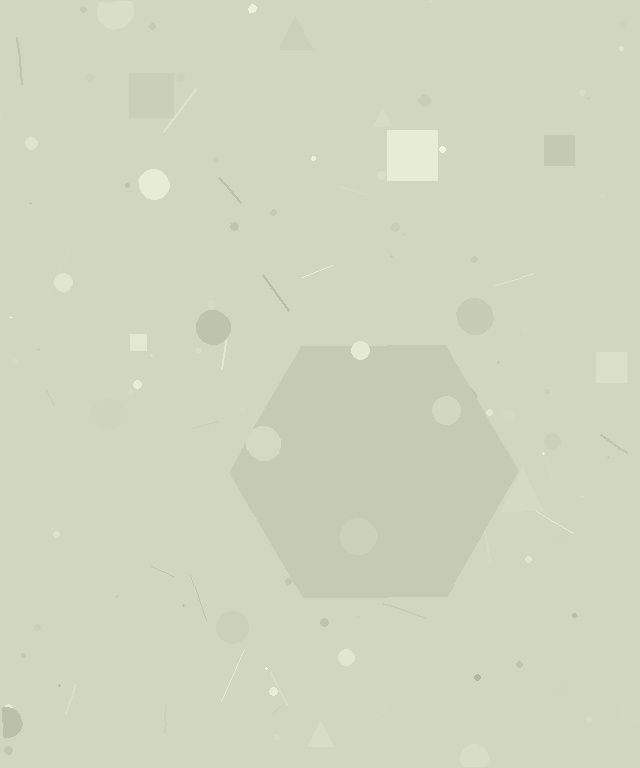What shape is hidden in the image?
A hexagon is hidden in the image.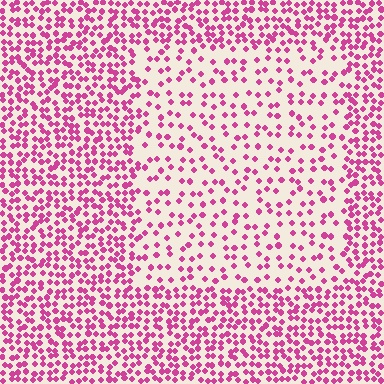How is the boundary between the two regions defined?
The boundary is defined by a change in element density (approximately 2.1x ratio). All elements are the same color, size, and shape.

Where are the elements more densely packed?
The elements are more densely packed outside the rectangle boundary.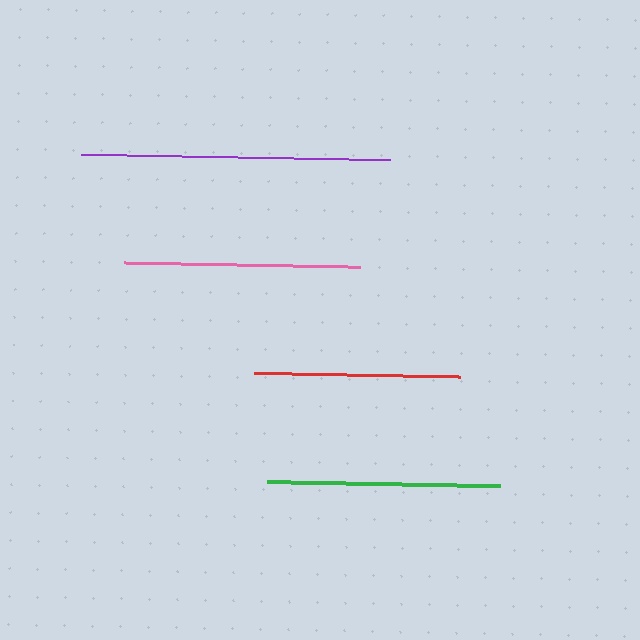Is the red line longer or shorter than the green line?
The green line is longer than the red line.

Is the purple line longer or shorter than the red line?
The purple line is longer than the red line.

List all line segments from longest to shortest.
From longest to shortest: purple, pink, green, red.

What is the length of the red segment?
The red segment is approximately 206 pixels long.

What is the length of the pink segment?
The pink segment is approximately 236 pixels long.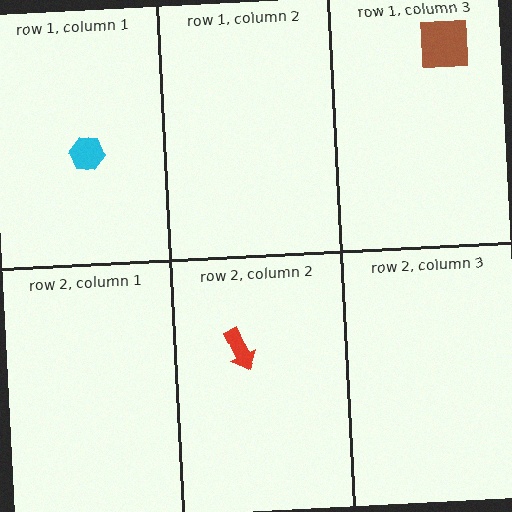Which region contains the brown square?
The row 1, column 3 region.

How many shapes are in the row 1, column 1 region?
1.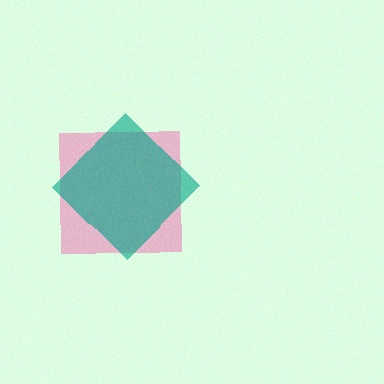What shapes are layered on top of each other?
The layered shapes are: a pink square, a teal diamond.